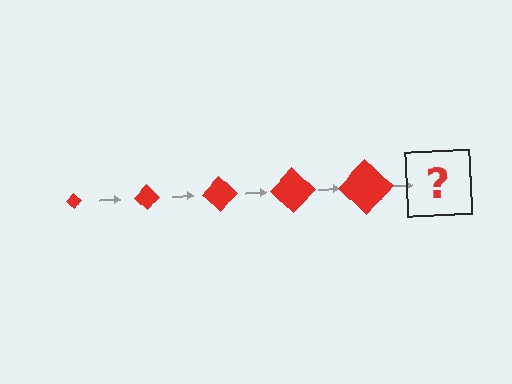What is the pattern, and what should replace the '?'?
The pattern is that the diamond gets progressively larger each step. The '?' should be a red diamond, larger than the previous one.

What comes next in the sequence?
The next element should be a red diamond, larger than the previous one.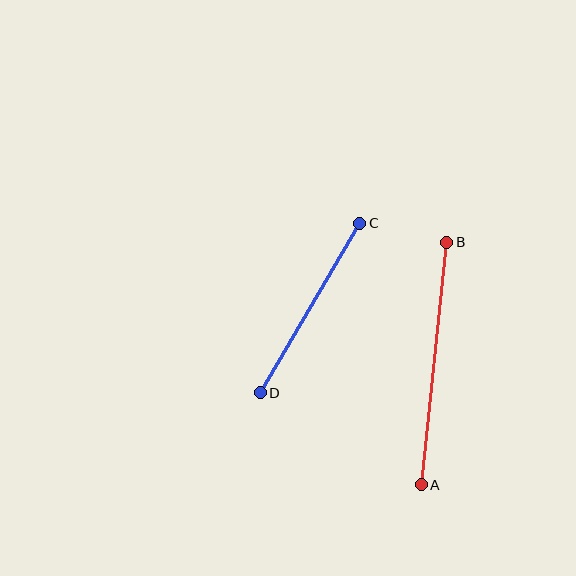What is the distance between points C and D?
The distance is approximately 197 pixels.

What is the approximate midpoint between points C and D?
The midpoint is at approximately (310, 308) pixels.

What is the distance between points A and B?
The distance is approximately 244 pixels.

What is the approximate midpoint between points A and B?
The midpoint is at approximately (434, 363) pixels.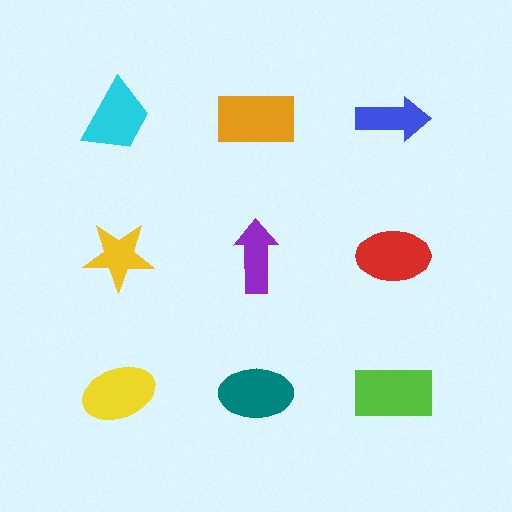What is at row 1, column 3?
A blue arrow.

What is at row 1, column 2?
An orange rectangle.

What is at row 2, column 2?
A purple arrow.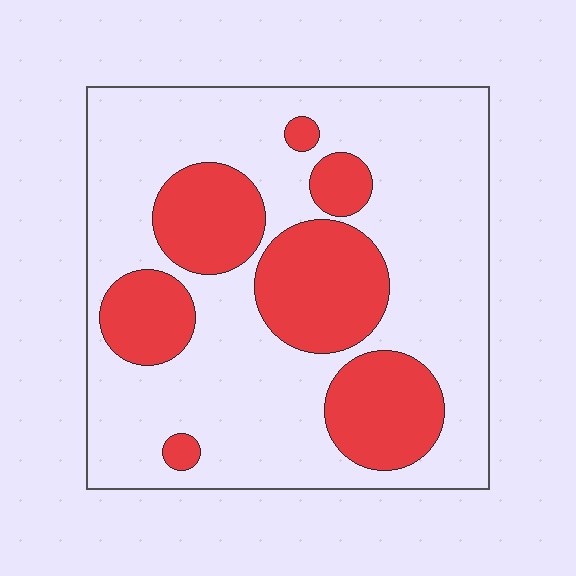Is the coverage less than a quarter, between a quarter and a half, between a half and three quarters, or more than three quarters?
Between a quarter and a half.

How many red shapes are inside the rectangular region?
7.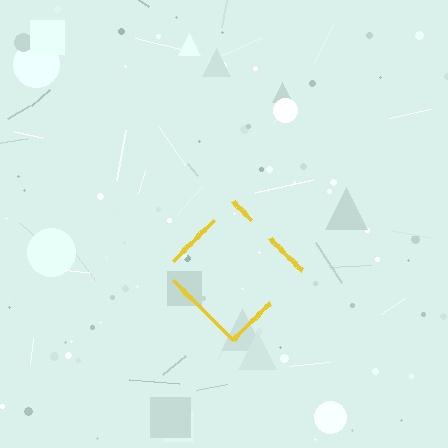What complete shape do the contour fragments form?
The contour fragments form a diamond.